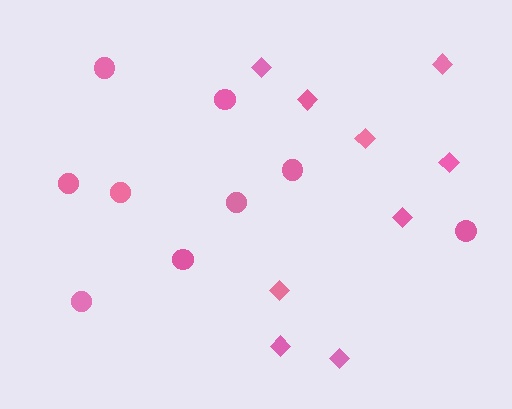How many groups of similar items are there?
There are 2 groups: one group of diamonds (9) and one group of circles (9).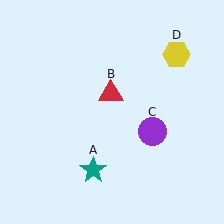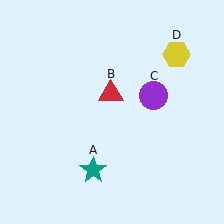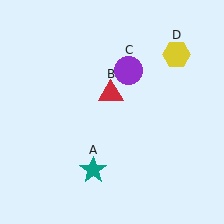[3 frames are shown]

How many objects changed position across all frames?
1 object changed position: purple circle (object C).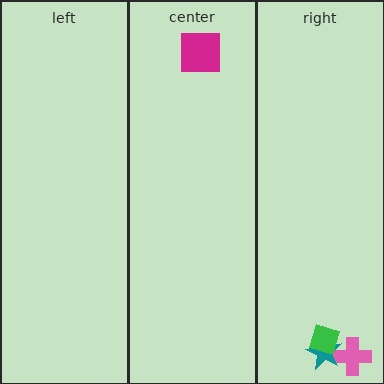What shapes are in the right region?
The pink cross, the teal star, the green diamond.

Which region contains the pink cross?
The right region.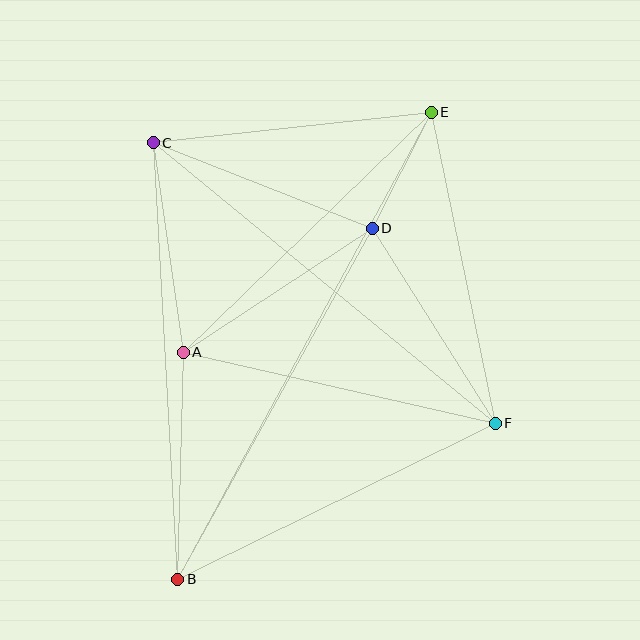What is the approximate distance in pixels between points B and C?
The distance between B and C is approximately 437 pixels.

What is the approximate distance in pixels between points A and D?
The distance between A and D is approximately 226 pixels.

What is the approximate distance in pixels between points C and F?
The distance between C and F is approximately 442 pixels.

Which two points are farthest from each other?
Points B and E are farthest from each other.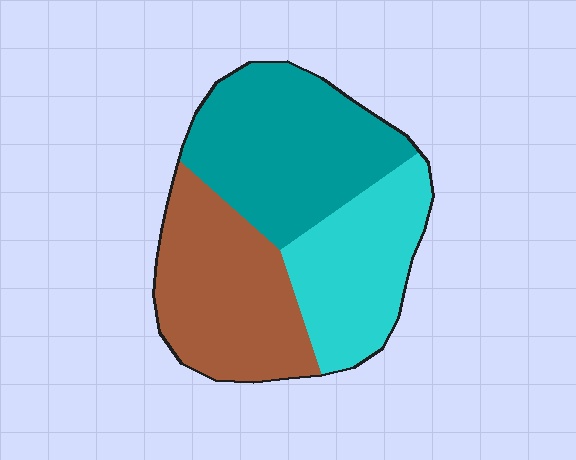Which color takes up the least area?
Cyan, at roughly 30%.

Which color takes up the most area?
Teal, at roughly 40%.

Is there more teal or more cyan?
Teal.